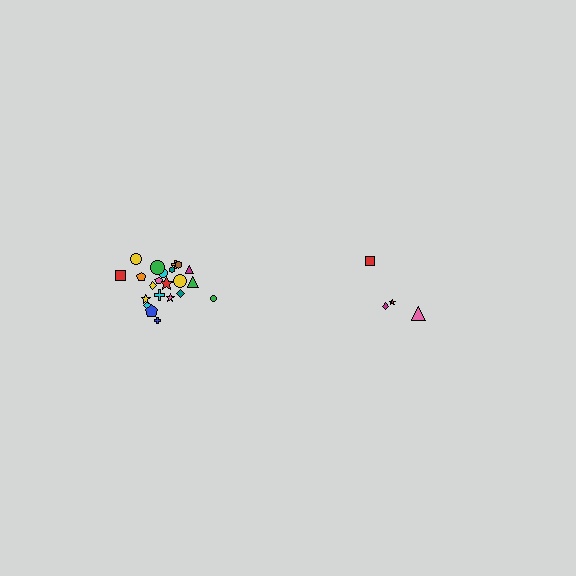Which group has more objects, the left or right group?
The left group.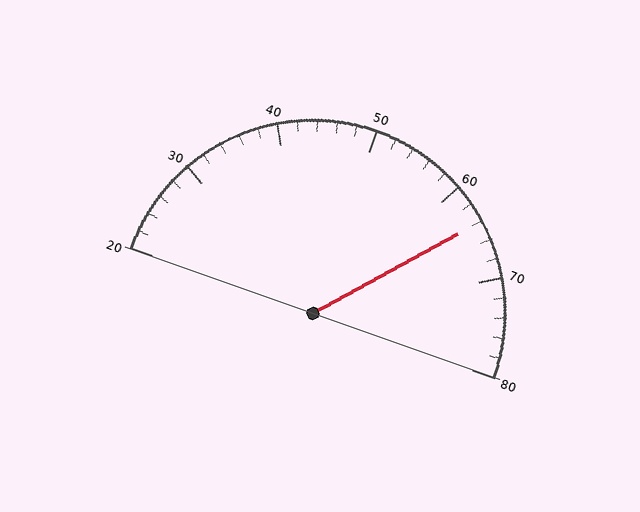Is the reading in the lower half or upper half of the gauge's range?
The reading is in the upper half of the range (20 to 80).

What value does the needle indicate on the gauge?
The needle indicates approximately 64.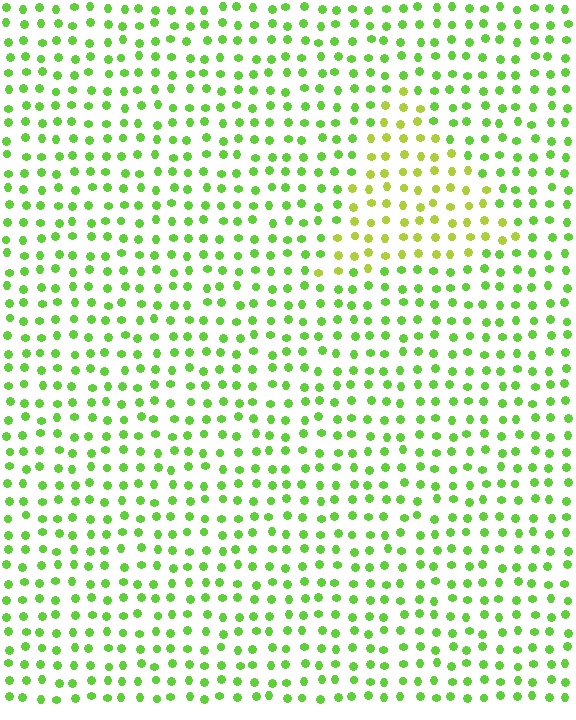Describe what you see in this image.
The image is filled with small lime elements in a uniform arrangement. A triangle-shaped region is visible where the elements are tinted to a slightly different hue, forming a subtle color boundary.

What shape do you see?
I see a triangle.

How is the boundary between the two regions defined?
The boundary is defined purely by a slight shift in hue (about 31 degrees). Spacing, size, and orientation are identical on both sides.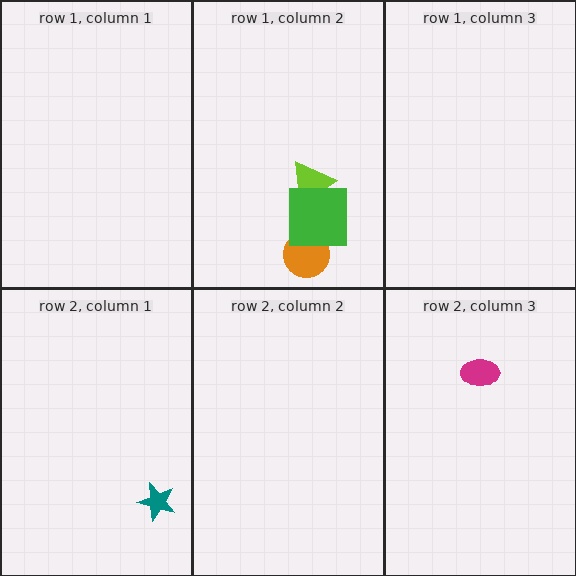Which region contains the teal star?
The row 2, column 1 region.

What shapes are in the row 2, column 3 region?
The magenta ellipse.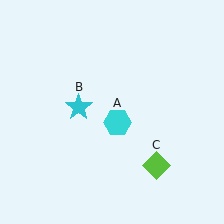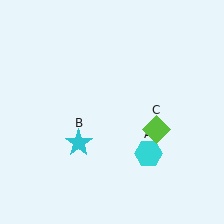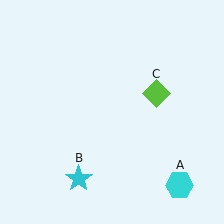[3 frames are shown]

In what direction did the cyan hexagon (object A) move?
The cyan hexagon (object A) moved down and to the right.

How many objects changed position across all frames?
3 objects changed position: cyan hexagon (object A), cyan star (object B), lime diamond (object C).